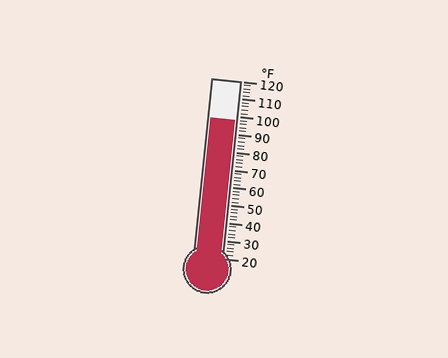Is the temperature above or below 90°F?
The temperature is above 90°F.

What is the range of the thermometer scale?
The thermometer scale ranges from 20°F to 120°F.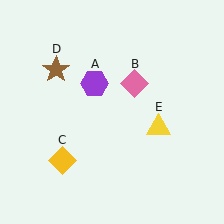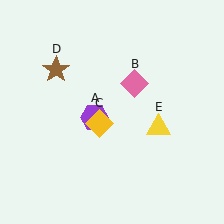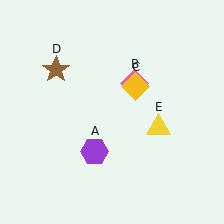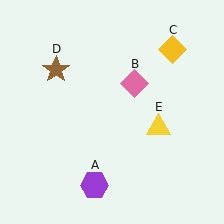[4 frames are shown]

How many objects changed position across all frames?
2 objects changed position: purple hexagon (object A), yellow diamond (object C).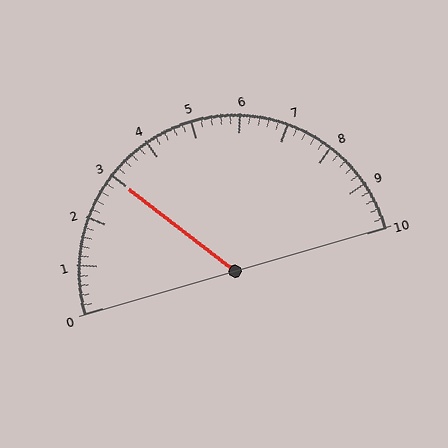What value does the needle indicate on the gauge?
The needle indicates approximately 3.0.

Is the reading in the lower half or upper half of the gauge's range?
The reading is in the lower half of the range (0 to 10).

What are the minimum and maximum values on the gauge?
The gauge ranges from 0 to 10.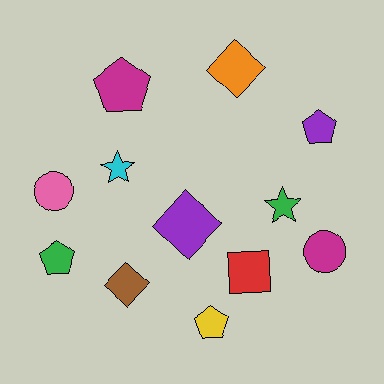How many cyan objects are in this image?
There is 1 cyan object.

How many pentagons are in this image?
There are 4 pentagons.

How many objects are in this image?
There are 12 objects.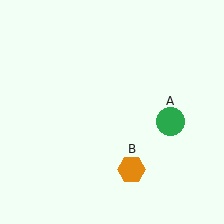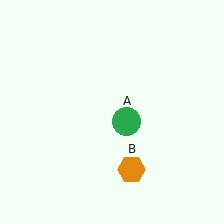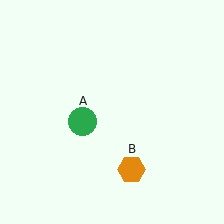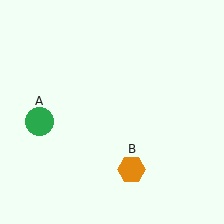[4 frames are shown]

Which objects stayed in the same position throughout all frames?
Orange hexagon (object B) remained stationary.